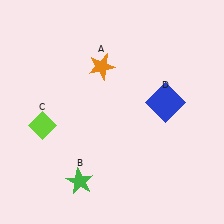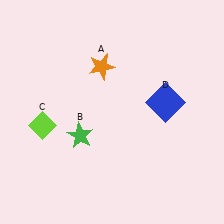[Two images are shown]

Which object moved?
The green star (B) moved up.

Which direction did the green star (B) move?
The green star (B) moved up.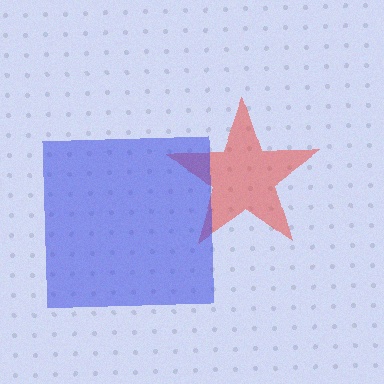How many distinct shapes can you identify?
There are 2 distinct shapes: a red star, a blue square.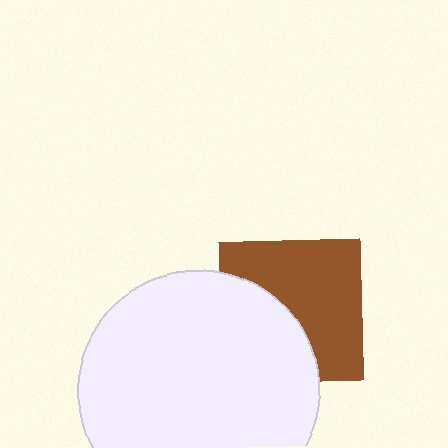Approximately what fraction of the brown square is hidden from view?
Roughly 40% of the brown square is hidden behind the white circle.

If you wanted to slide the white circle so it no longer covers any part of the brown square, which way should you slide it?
Slide it left — that is the most direct way to separate the two shapes.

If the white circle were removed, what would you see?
You would see the complete brown square.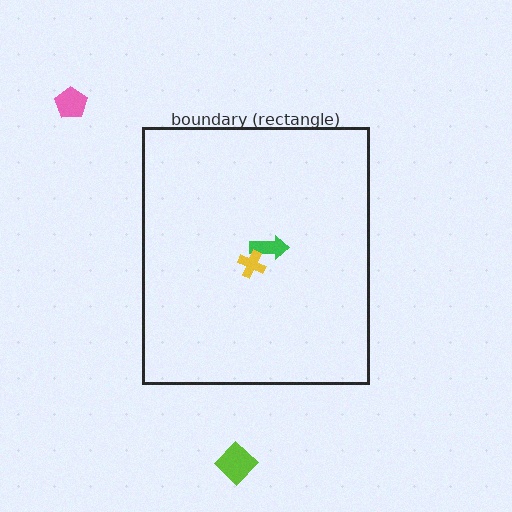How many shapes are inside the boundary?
2 inside, 2 outside.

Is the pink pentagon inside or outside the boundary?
Outside.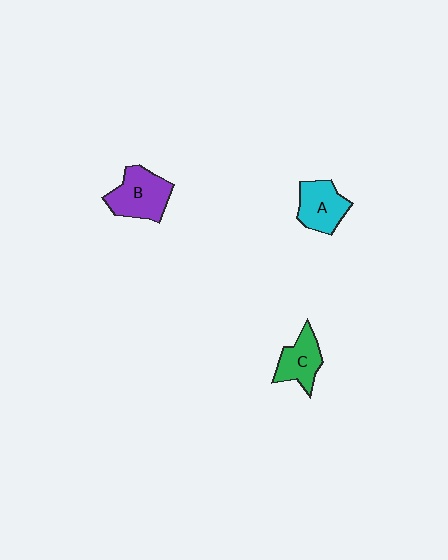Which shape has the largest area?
Shape B (purple).